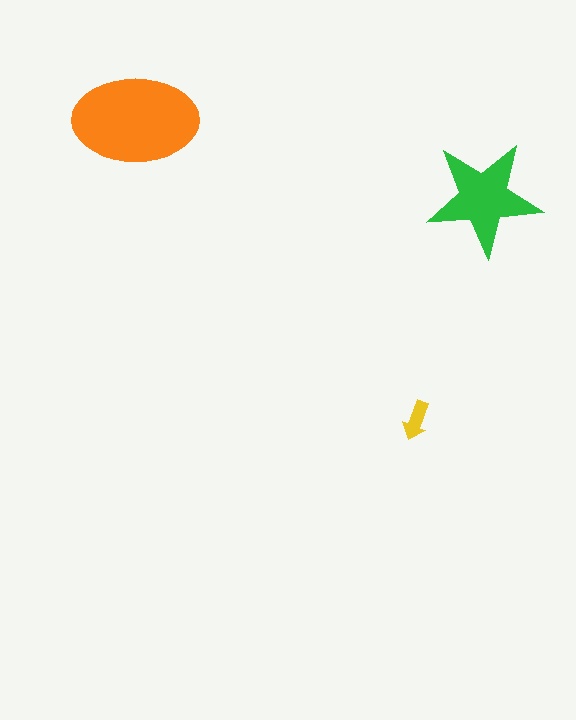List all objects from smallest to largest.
The yellow arrow, the green star, the orange ellipse.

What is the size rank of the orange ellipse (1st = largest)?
1st.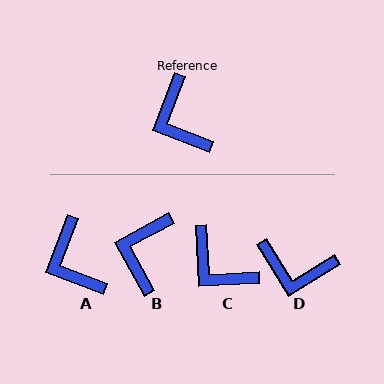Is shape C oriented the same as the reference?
No, it is off by about 24 degrees.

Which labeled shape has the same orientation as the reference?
A.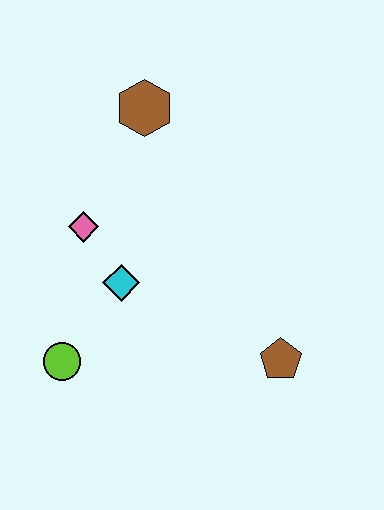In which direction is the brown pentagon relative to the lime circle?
The brown pentagon is to the right of the lime circle.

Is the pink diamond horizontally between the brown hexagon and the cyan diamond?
No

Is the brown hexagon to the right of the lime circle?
Yes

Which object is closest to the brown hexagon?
The pink diamond is closest to the brown hexagon.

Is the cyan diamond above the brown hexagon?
No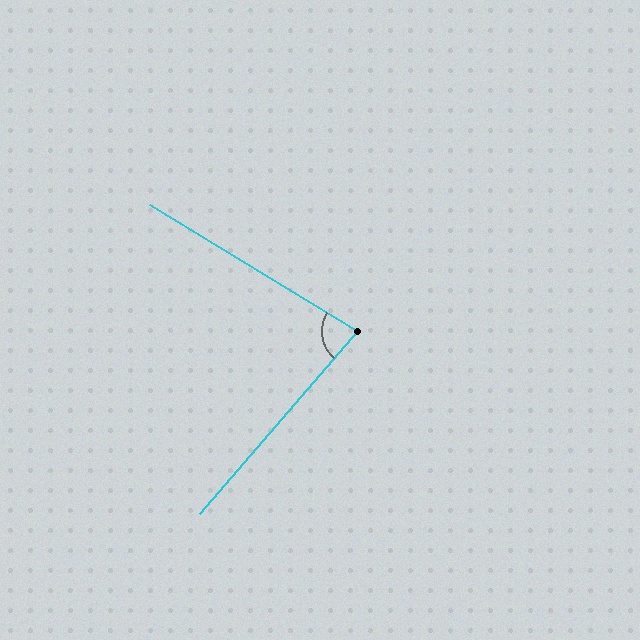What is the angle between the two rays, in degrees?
Approximately 81 degrees.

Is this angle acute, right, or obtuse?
It is acute.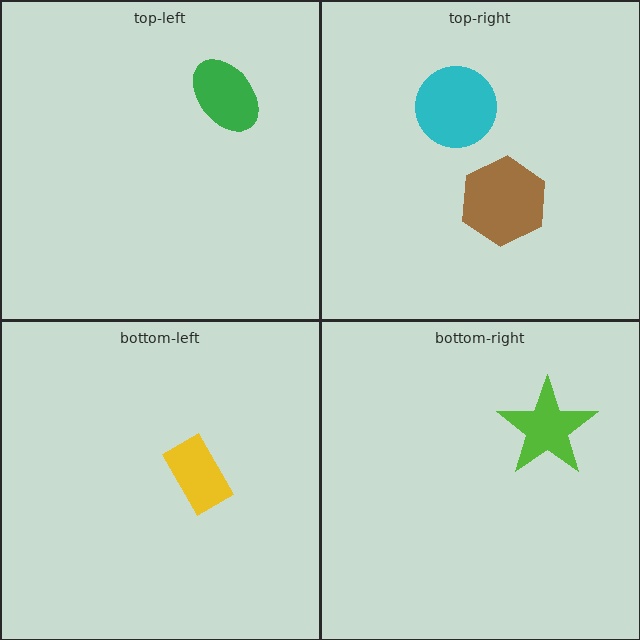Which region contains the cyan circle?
The top-right region.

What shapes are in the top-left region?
The green ellipse.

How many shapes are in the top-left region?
1.